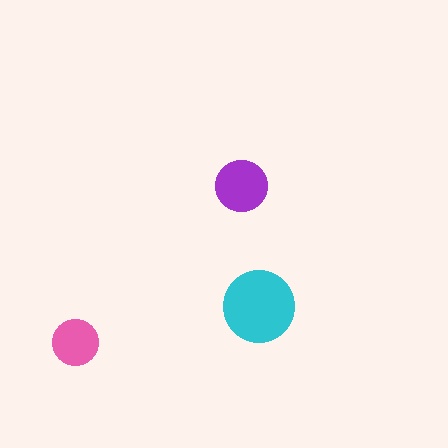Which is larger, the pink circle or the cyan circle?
The cyan one.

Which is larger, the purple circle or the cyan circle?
The cyan one.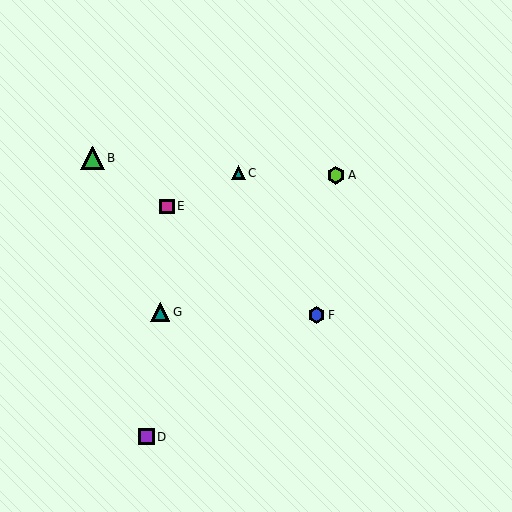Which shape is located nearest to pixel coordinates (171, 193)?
The magenta square (labeled E) at (167, 206) is nearest to that location.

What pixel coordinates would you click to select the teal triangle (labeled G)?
Click at (160, 312) to select the teal triangle G.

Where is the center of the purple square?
The center of the purple square is at (146, 437).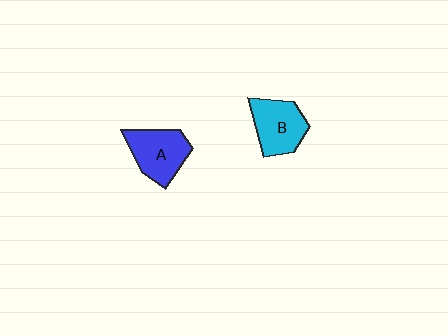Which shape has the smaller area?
Shape B (cyan).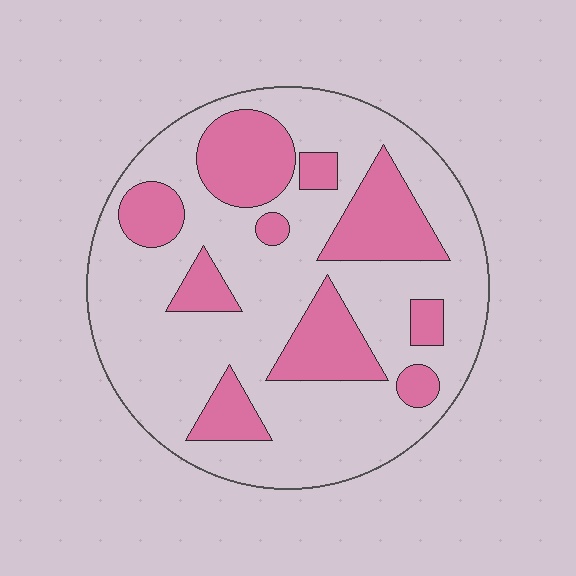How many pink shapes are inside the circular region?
10.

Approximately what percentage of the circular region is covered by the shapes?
Approximately 30%.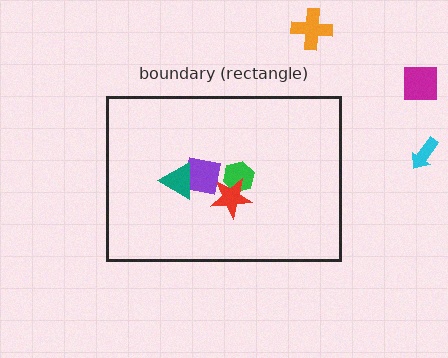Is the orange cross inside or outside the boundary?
Outside.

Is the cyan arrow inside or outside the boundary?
Outside.